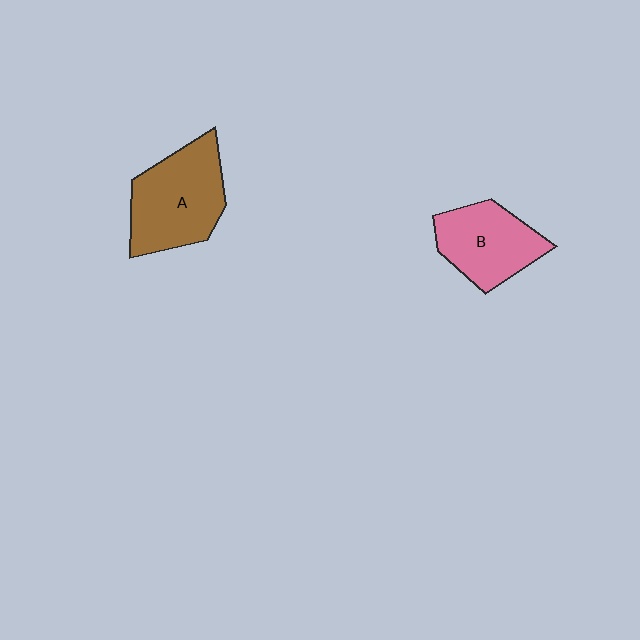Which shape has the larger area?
Shape A (brown).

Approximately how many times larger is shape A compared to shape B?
Approximately 1.3 times.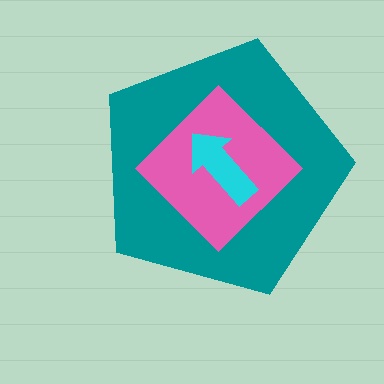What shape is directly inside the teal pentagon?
The pink diamond.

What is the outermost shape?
The teal pentagon.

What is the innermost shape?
The cyan arrow.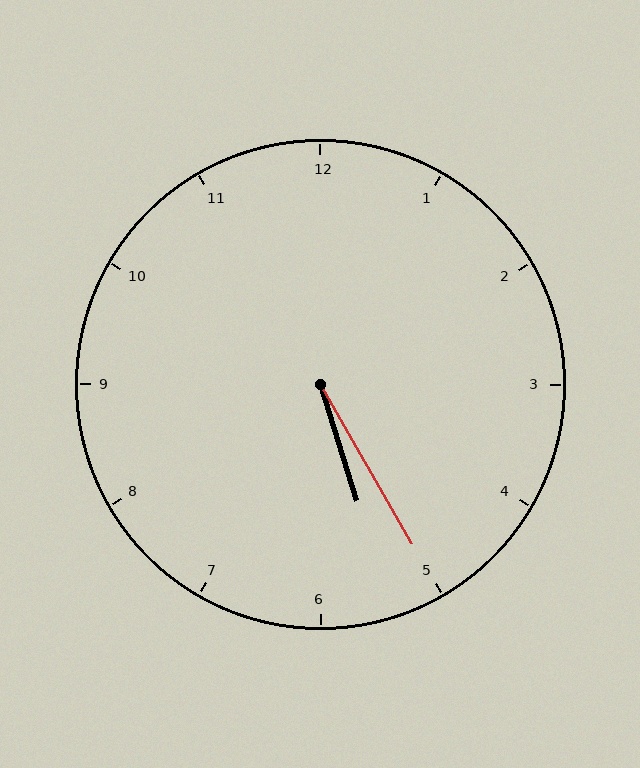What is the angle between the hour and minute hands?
Approximately 12 degrees.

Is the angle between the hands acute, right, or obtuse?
It is acute.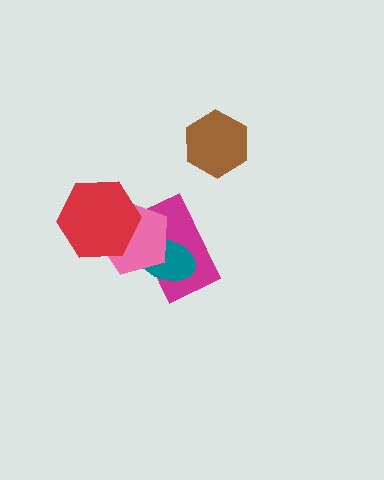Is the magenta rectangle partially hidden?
Yes, it is partially covered by another shape.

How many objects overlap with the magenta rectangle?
3 objects overlap with the magenta rectangle.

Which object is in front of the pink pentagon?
The red hexagon is in front of the pink pentagon.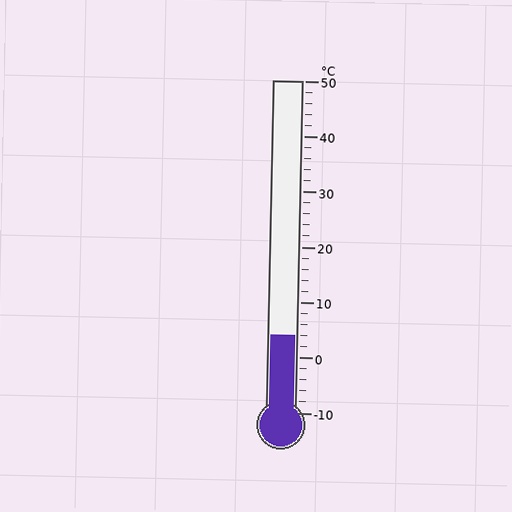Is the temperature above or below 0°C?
The temperature is above 0°C.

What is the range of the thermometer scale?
The thermometer scale ranges from -10°C to 50°C.